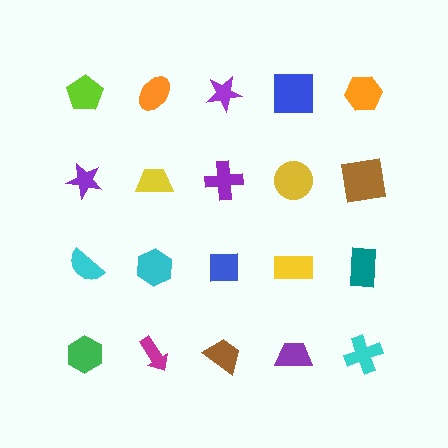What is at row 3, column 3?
A blue square.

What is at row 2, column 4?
A yellow circle.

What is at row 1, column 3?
A purple star.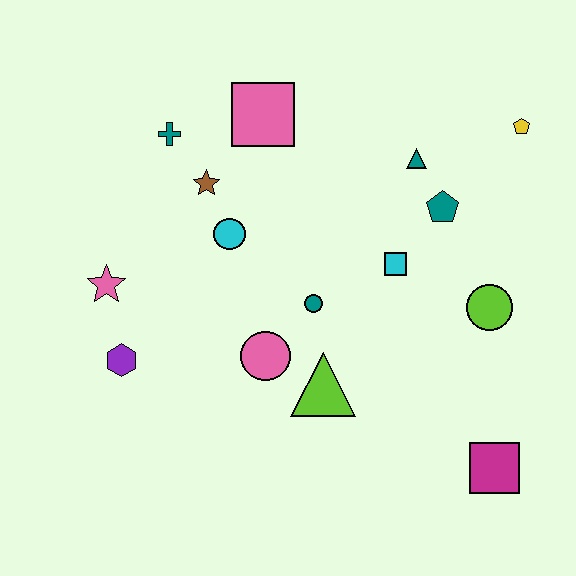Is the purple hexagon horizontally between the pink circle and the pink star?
Yes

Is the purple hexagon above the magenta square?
Yes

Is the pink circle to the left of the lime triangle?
Yes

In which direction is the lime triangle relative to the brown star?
The lime triangle is below the brown star.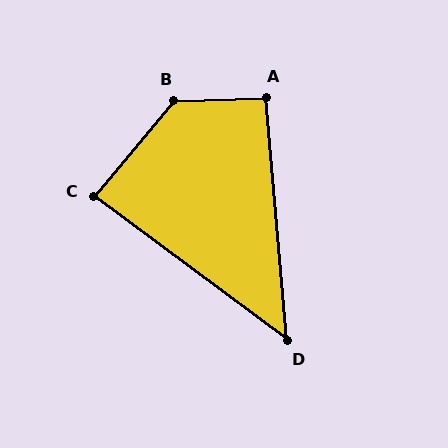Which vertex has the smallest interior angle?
D, at approximately 48 degrees.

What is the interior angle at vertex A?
Approximately 93 degrees (approximately right).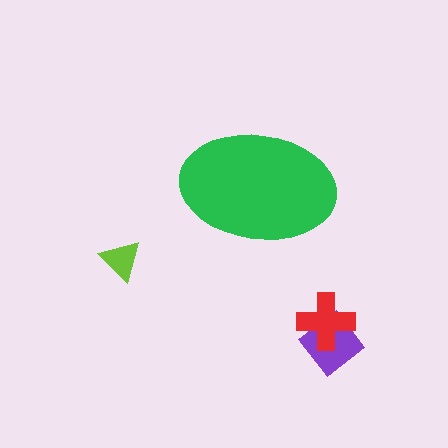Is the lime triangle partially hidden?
No, the lime triangle is fully visible.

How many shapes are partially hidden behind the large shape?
0 shapes are partially hidden.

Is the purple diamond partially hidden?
No, the purple diamond is fully visible.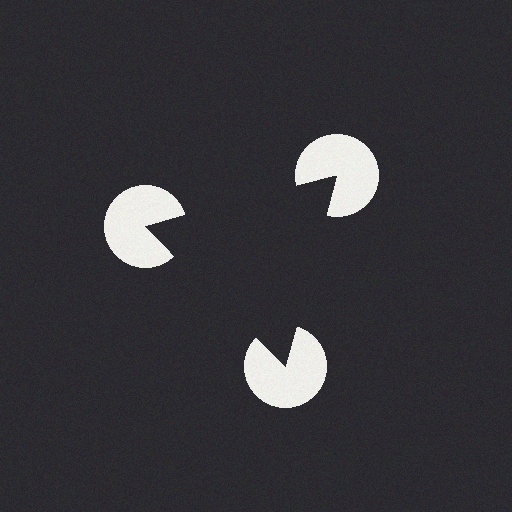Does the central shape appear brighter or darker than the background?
It typically appears slightly darker than the background, even though no actual brightness change is drawn.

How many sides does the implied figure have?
3 sides.